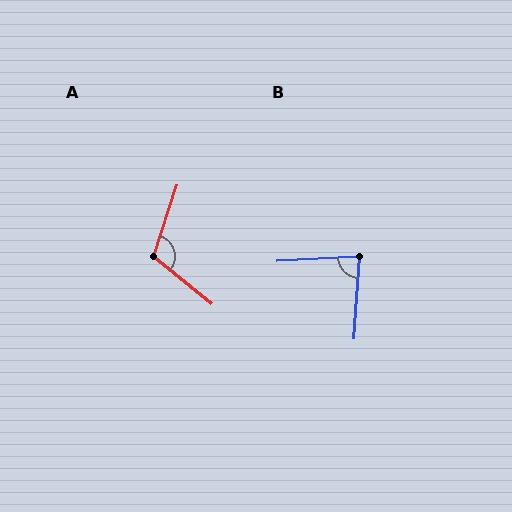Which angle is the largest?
A, at approximately 111 degrees.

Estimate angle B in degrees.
Approximately 83 degrees.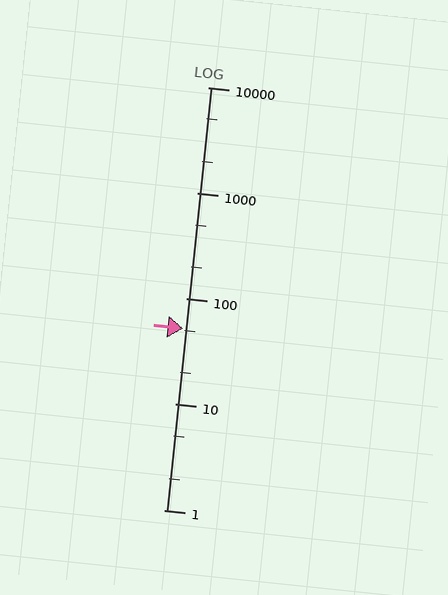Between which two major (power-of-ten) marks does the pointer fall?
The pointer is between 10 and 100.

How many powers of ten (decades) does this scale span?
The scale spans 4 decades, from 1 to 10000.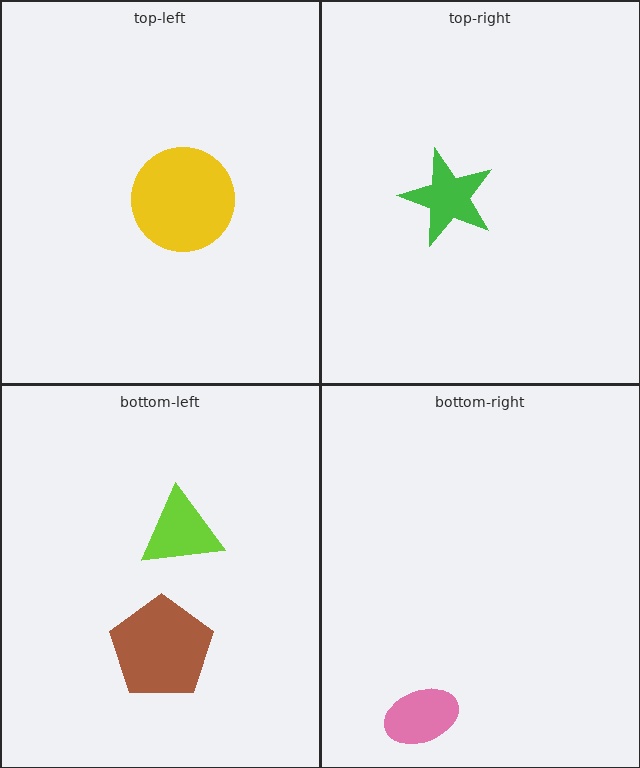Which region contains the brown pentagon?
The bottom-left region.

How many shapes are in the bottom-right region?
1.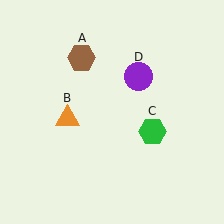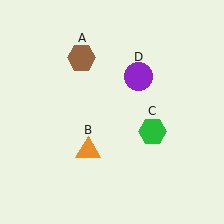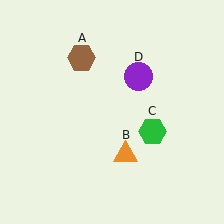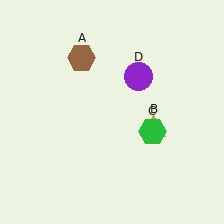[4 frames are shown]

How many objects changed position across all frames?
1 object changed position: orange triangle (object B).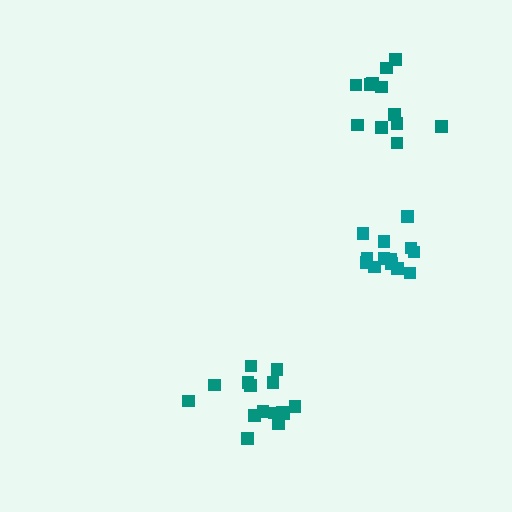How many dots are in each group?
Group 1: 15 dots, Group 2: 13 dots, Group 3: 12 dots (40 total).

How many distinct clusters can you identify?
There are 3 distinct clusters.